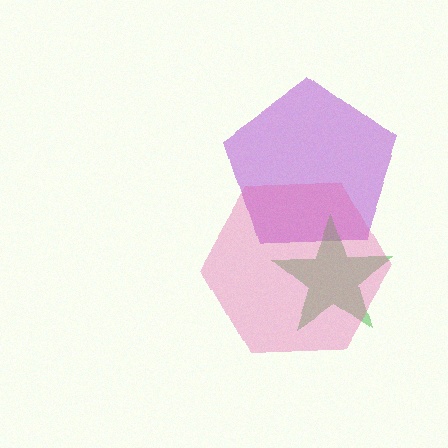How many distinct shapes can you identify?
There are 3 distinct shapes: a purple pentagon, a green star, a pink hexagon.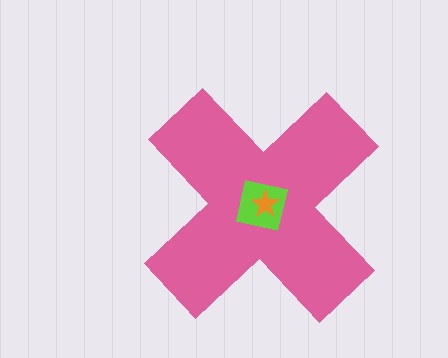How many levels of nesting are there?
3.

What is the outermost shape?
The pink cross.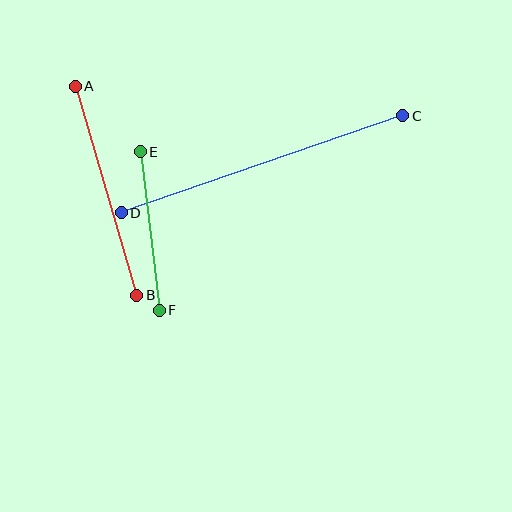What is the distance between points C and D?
The distance is approximately 298 pixels.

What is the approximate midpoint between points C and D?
The midpoint is at approximately (262, 164) pixels.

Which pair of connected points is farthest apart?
Points C and D are farthest apart.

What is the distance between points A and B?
The distance is approximately 218 pixels.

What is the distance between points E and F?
The distance is approximately 160 pixels.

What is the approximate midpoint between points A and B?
The midpoint is at approximately (106, 191) pixels.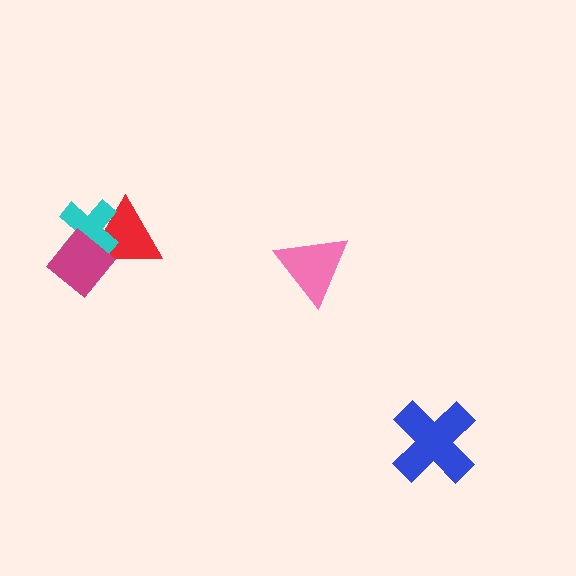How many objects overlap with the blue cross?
0 objects overlap with the blue cross.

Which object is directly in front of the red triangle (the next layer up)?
The cyan cross is directly in front of the red triangle.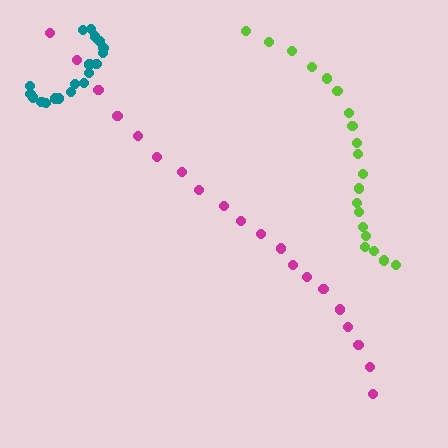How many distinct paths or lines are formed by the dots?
There are 3 distinct paths.